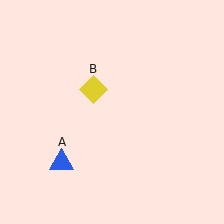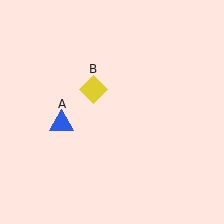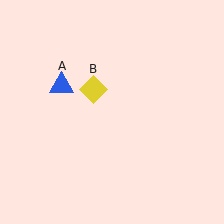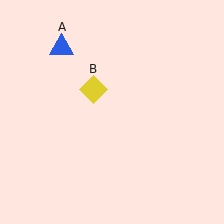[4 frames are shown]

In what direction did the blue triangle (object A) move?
The blue triangle (object A) moved up.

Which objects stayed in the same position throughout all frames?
Yellow diamond (object B) remained stationary.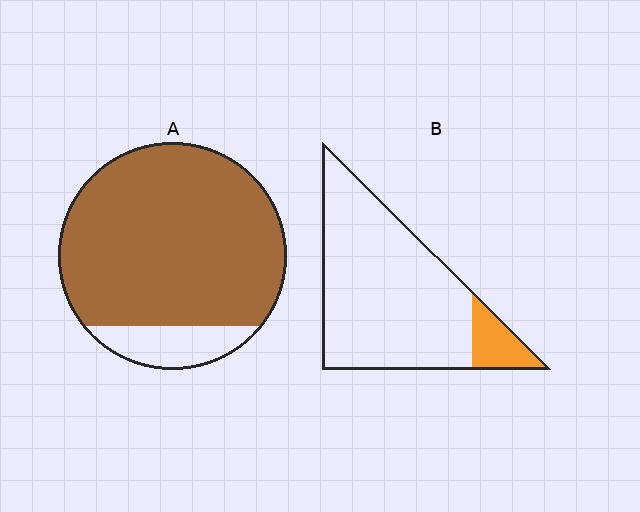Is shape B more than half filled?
No.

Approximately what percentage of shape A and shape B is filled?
A is approximately 85% and B is approximately 10%.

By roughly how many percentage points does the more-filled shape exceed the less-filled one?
By roughly 75 percentage points (A over B).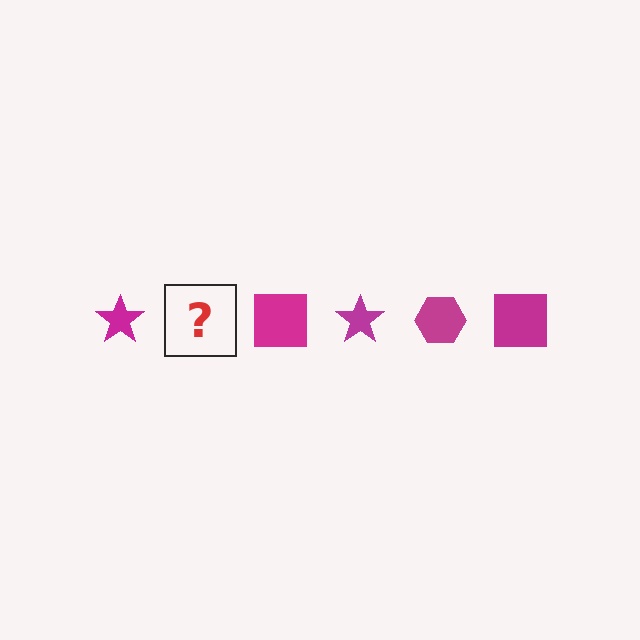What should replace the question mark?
The question mark should be replaced with a magenta hexagon.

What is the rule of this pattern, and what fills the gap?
The rule is that the pattern cycles through star, hexagon, square shapes in magenta. The gap should be filled with a magenta hexagon.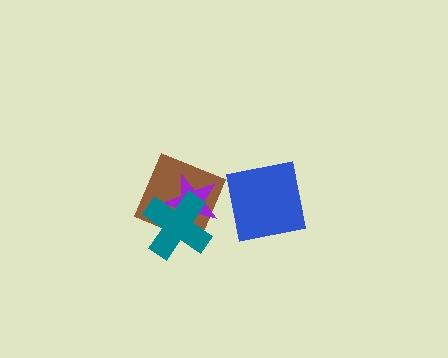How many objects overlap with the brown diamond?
3 objects overlap with the brown diamond.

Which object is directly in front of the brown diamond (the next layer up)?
The purple star is directly in front of the brown diamond.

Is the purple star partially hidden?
Yes, it is partially covered by another shape.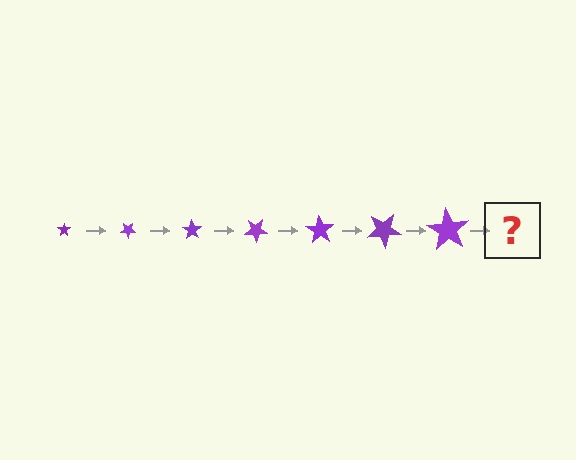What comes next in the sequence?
The next element should be a star, larger than the previous one and rotated 245 degrees from the start.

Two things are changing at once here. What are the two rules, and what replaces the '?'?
The two rules are that the star grows larger each step and it rotates 35 degrees each step. The '?' should be a star, larger than the previous one and rotated 245 degrees from the start.